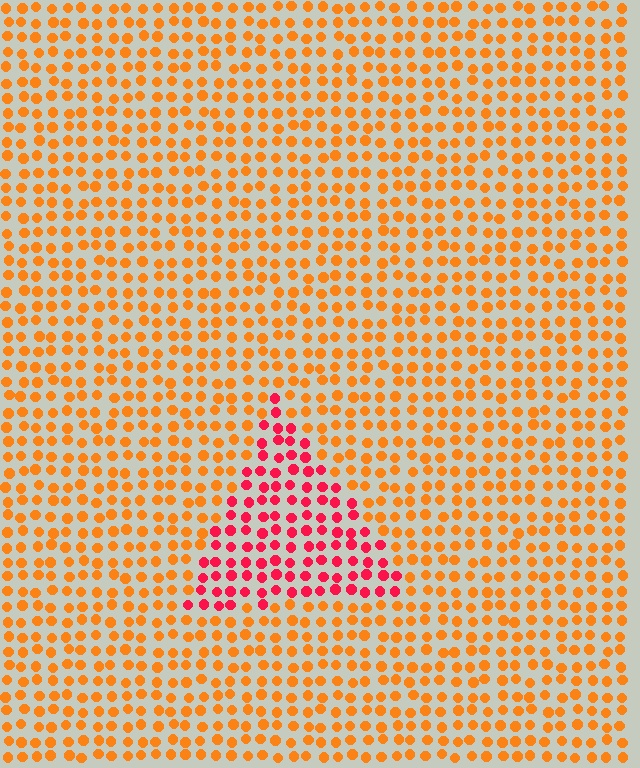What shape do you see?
I see a triangle.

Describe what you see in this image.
The image is filled with small orange elements in a uniform arrangement. A triangle-shaped region is visible where the elements are tinted to a slightly different hue, forming a subtle color boundary.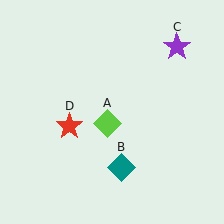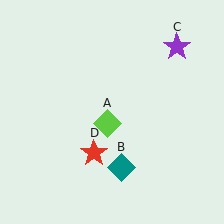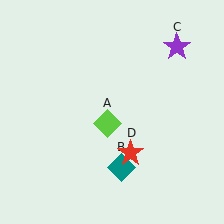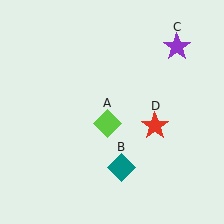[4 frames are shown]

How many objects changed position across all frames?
1 object changed position: red star (object D).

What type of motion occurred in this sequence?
The red star (object D) rotated counterclockwise around the center of the scene.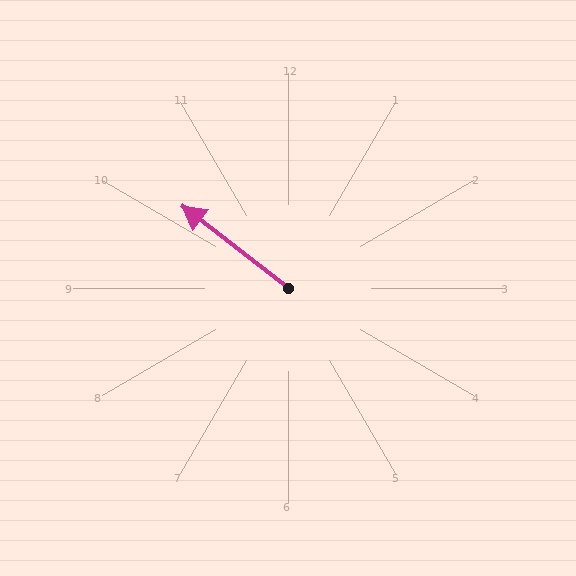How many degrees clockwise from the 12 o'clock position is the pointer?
Approximately 308 degrees.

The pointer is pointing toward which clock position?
Roughly 10 o'clock.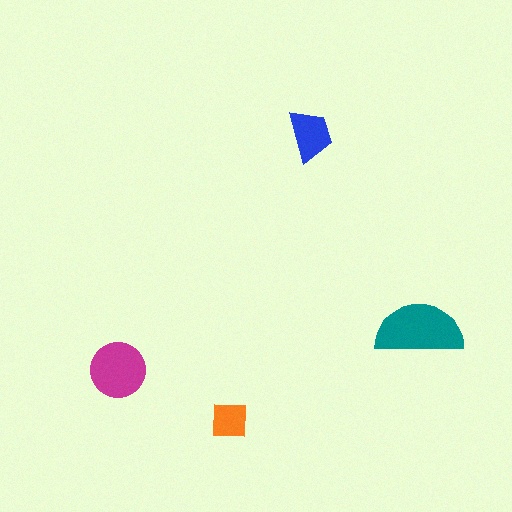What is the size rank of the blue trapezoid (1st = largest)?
3rd.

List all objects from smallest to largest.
The orange square, the blue trapezoid, the magenta circle, the teal semicircle.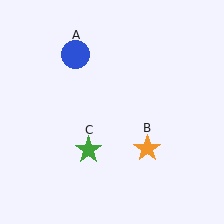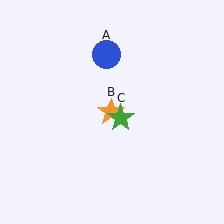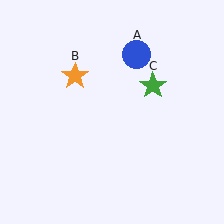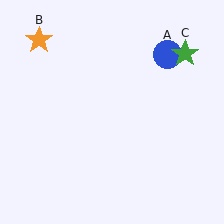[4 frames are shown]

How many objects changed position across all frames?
3 objects changed position: blue circle (object A), orange star (object B), green star (object C).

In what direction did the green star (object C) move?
The green star (object C) moved up and to the right.